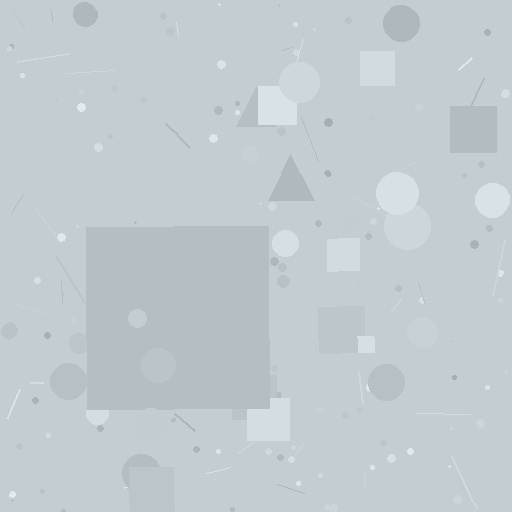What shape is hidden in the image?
A square is hidden in the image.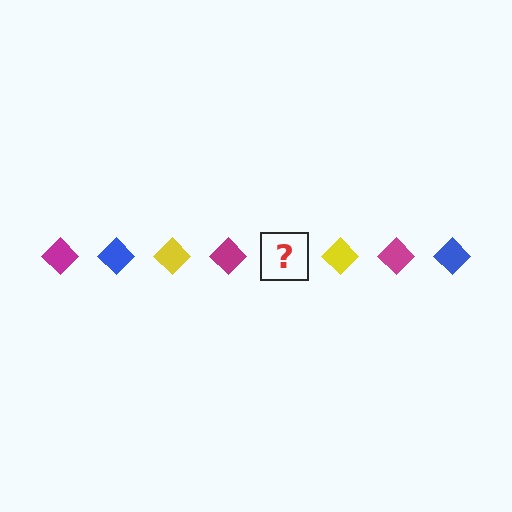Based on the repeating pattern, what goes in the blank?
The blank should be a blue diamond.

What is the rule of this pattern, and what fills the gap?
The rule is that the pattern cycles through magenta, blue, yellow diamonds. The gap should be filled with a blue diamond.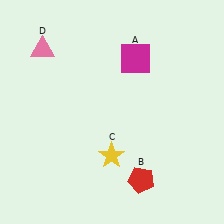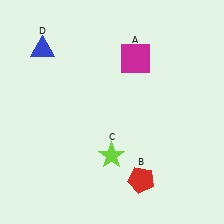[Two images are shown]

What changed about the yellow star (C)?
In Image 1, C is yellow. In Image 2, it changed to lime.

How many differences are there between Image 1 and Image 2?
There are 2 differences between the two images.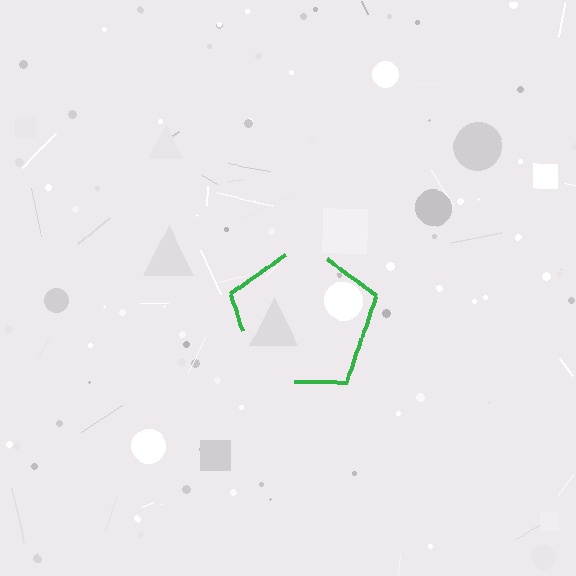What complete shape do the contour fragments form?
The contour fragments form a pentagon.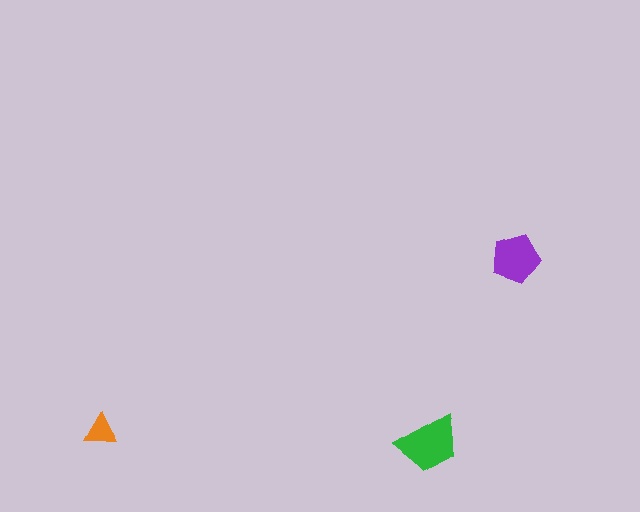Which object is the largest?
The green trapezoid.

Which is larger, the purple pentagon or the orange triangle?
The purple pentagon.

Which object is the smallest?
The orange triangle.